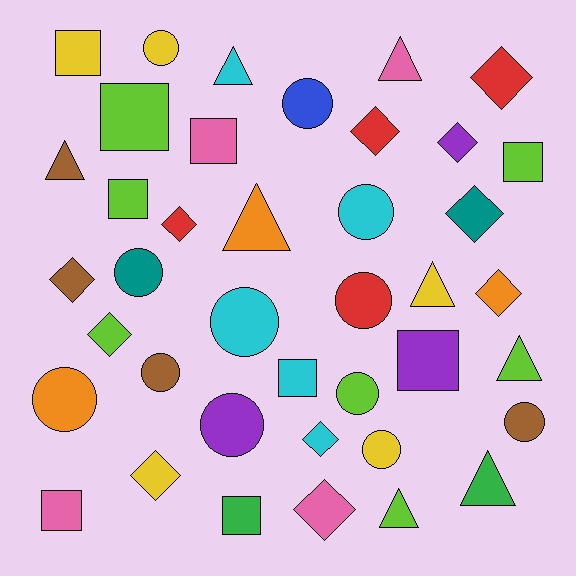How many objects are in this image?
There are 40 objects.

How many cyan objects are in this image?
There are 5 cyan objects.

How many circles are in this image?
There are 12 circles.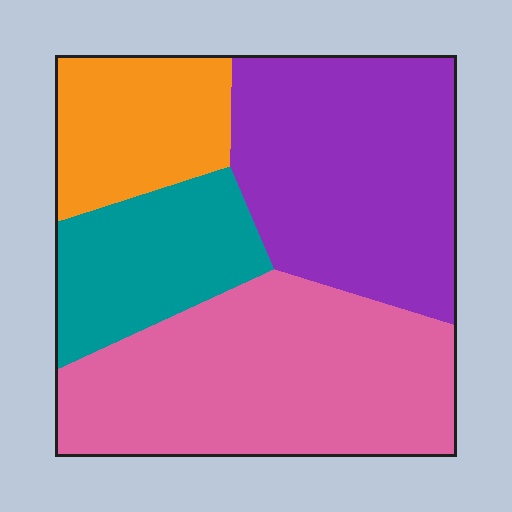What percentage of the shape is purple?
Purple takes up between a quarter and a half of the shape.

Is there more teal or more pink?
Pink.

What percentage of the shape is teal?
Teal takes up less than a sixth of the shape.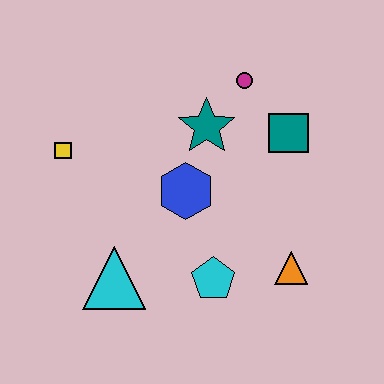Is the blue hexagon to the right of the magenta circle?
No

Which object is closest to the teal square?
The magenta circle is closest to the teal square.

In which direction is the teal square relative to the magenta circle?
The teal square is below the magenta circle.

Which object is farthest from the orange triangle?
The yellow square is farthest from the orange triangle.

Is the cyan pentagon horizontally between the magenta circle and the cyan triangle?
Yes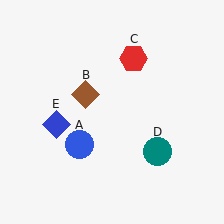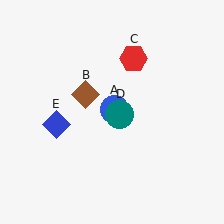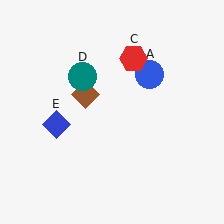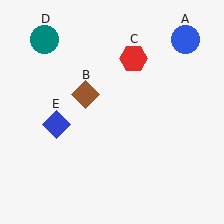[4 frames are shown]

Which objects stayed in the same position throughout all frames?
Brown diamond (object B) and red hexagon (object C) and blue diamond (object E) remained stationary.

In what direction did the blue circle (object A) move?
The blue circle (object A) moved up and to the right.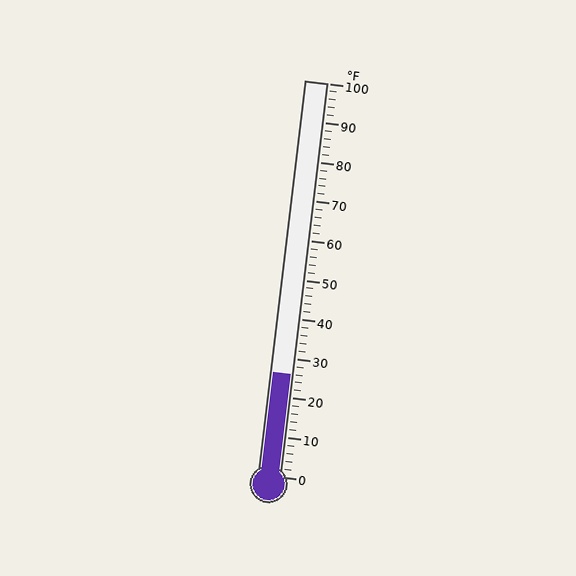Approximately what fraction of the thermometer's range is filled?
The thermometer is filled to approximately 25% of its range.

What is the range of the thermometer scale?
The thermometer scale ranges from 0°F to 100°F.